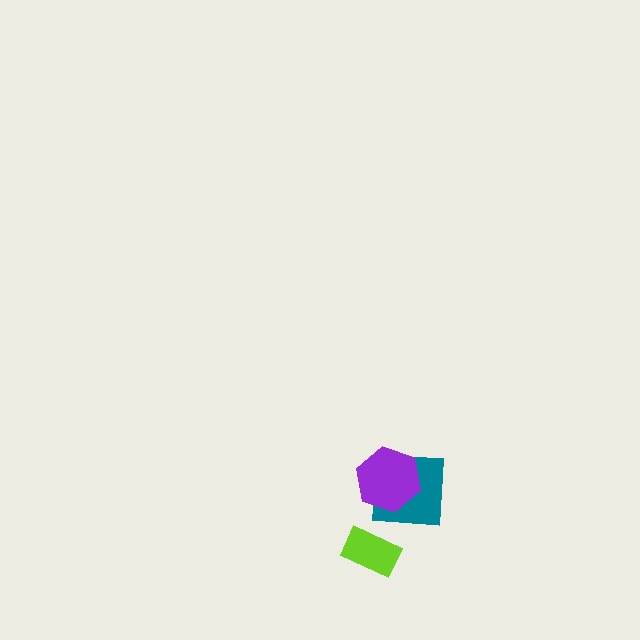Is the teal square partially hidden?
Yes, it is partially covered by another shape.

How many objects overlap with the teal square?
1 object overlaps with the teal square.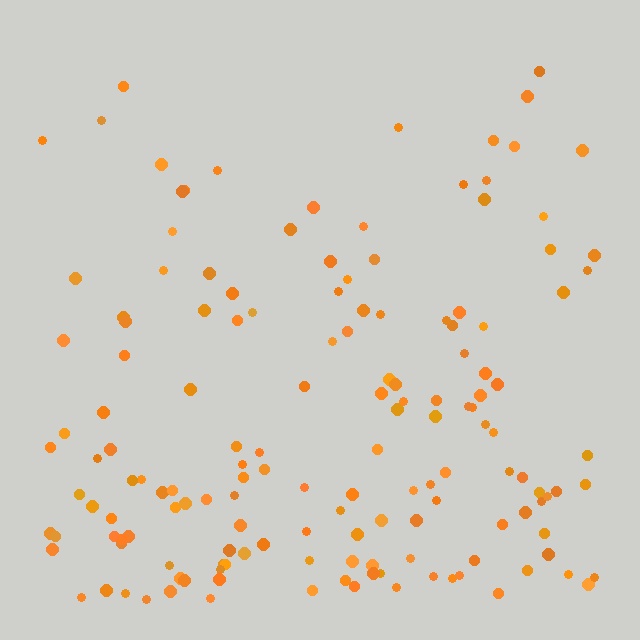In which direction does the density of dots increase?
From top to bottom, with the bottom side densest.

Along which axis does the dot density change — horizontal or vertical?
Vertical.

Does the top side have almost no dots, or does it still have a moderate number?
Still a moderate number, just noticeably fewer than the bottom.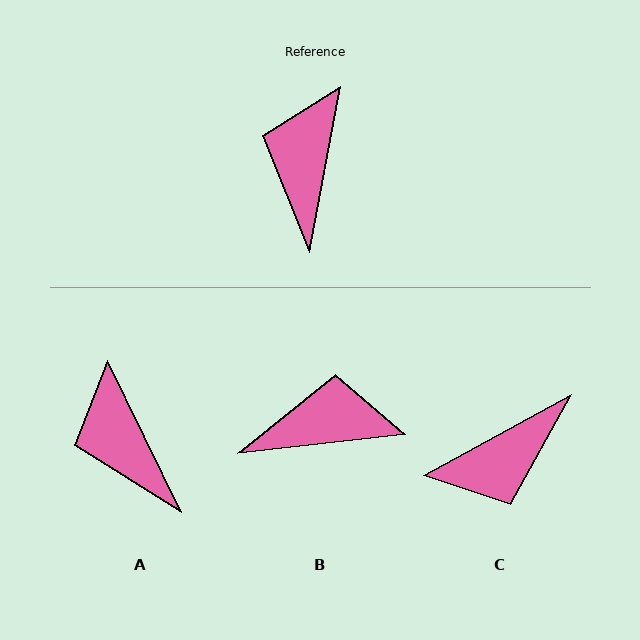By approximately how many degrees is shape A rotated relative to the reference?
Approximately 37 degrees counter-clockwise.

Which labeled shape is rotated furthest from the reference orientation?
C, about 129 degrees away.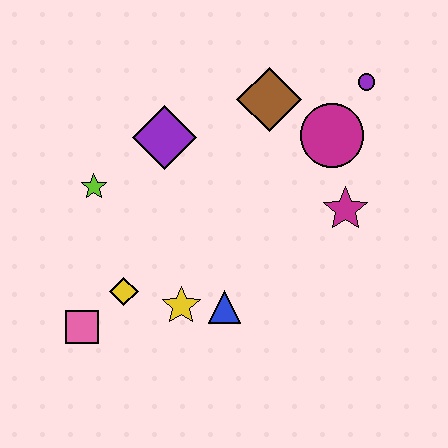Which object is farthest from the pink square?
The purple circle is farthest from the pink square.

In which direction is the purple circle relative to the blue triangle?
The purple circle is above the blue triangle.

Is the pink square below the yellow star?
Yes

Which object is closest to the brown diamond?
The magenta circle is closest to the brown diamond.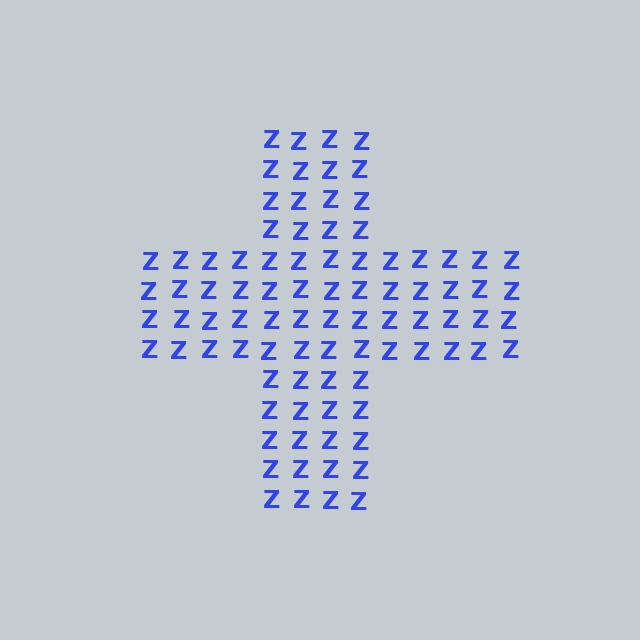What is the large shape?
The large shape is a cross.